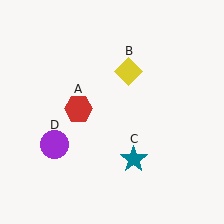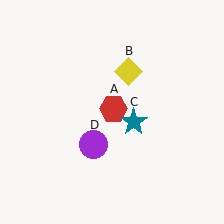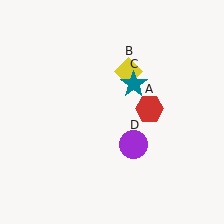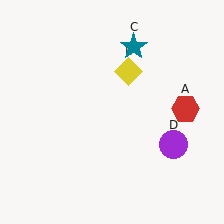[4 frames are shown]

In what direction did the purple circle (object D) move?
The purple circle (object D) moved right.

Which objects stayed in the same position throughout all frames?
Yellow diamond (object B) remained stationary.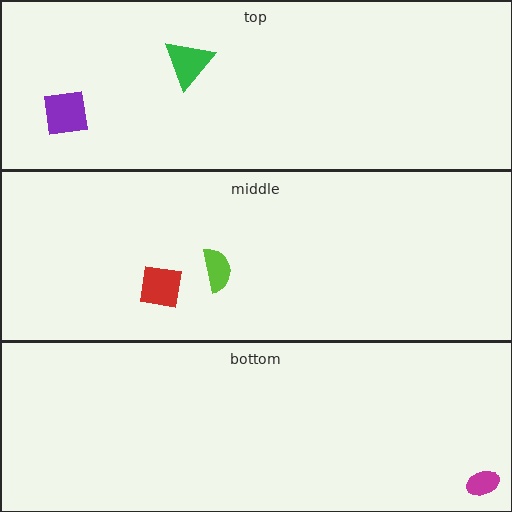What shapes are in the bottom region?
The magenta ellipse.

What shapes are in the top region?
The purple square, the green triangle.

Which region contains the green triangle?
The top region.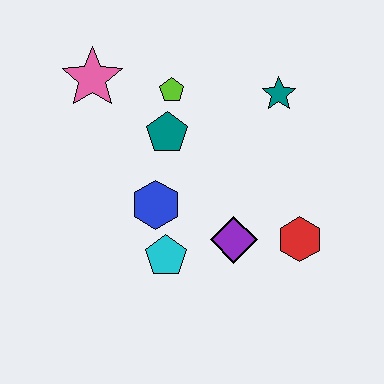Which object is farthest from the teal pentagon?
The red hexagon is farthest from the teal pentagon.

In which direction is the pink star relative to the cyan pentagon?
The pink star is above the cyan pentagon.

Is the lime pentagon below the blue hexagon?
No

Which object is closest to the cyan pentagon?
The blue hexagon is closest to the cyan pentagon.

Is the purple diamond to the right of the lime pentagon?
Yes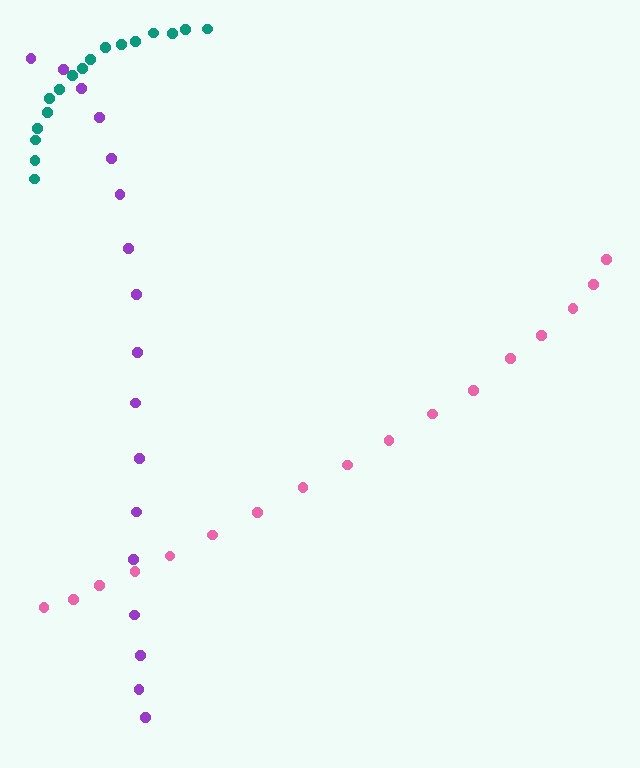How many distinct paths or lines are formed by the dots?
There are 3 distinct paths.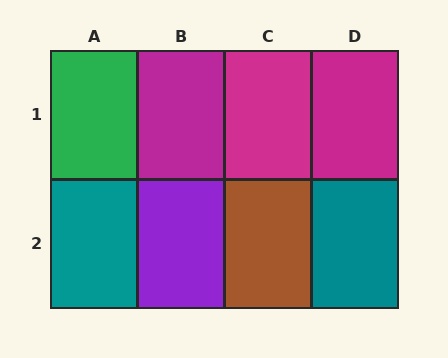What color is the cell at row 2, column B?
Purple.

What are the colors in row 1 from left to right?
Green, magenta, magenta, magenta.